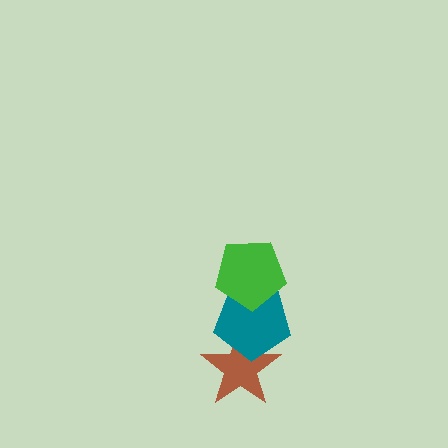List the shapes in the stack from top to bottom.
From top to bottom: the green pentagon, the teal pentagon, the brown star.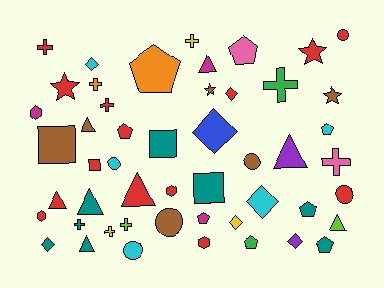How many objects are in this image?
There are 50 objects.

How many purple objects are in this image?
There are 2 purple objects.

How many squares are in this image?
There are 4 squares.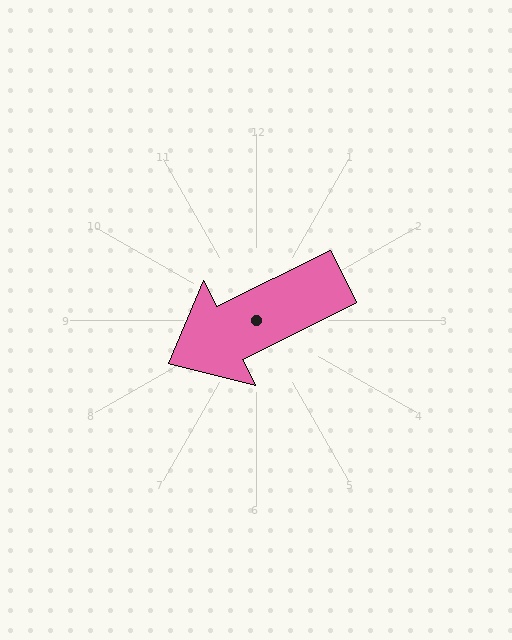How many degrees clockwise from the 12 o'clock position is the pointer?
Approximately 244 degrees.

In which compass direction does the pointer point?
Southwest.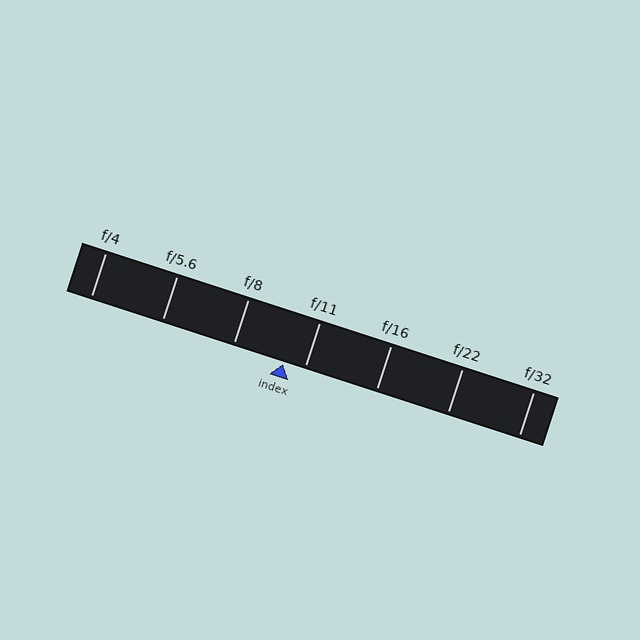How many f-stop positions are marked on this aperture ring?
There are 7 f-stop positions marked.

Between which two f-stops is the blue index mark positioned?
The index mark is between f/8 and f/11.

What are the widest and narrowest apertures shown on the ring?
The widest aperture shown is f/4 and the narrowest is f/32.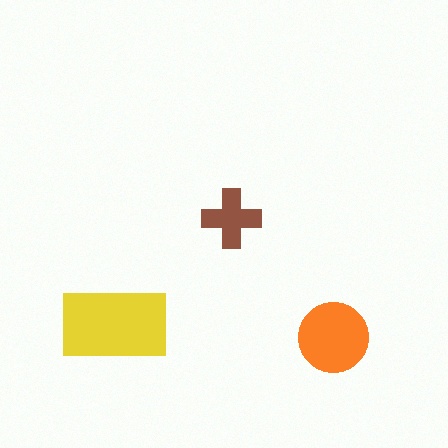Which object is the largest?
The yellow rectangle.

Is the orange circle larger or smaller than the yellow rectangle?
Smaller.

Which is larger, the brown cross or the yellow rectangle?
The yellow rectangle.